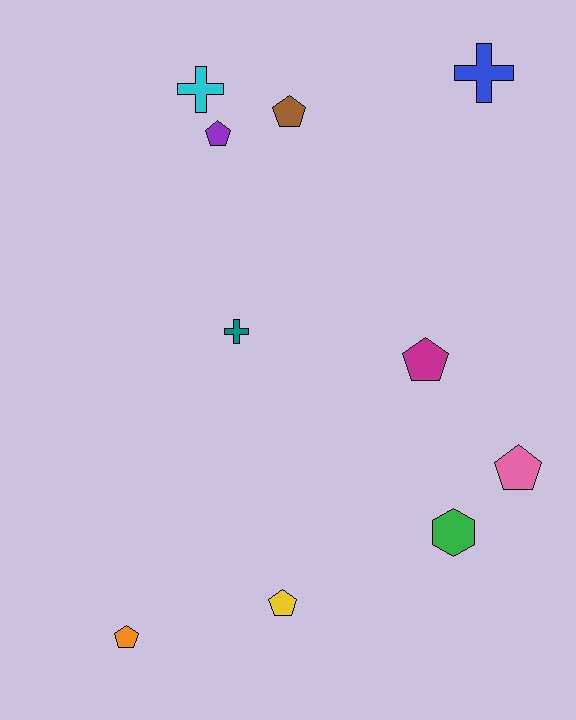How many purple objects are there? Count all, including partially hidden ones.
There is 1 purple object.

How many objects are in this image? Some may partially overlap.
There are 10 objects.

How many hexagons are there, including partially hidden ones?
There is 1 hexagon.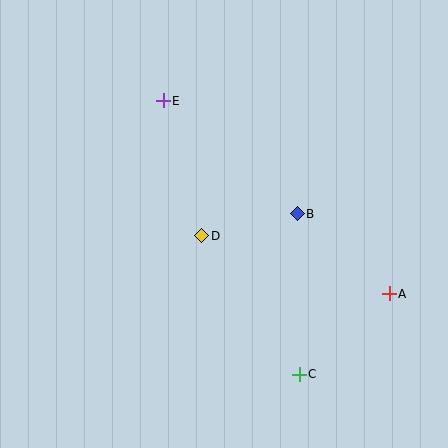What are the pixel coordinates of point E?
Point E is at (163, 101).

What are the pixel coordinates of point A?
Point A is at (389, 294).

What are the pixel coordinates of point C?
Point C is at (299, 374).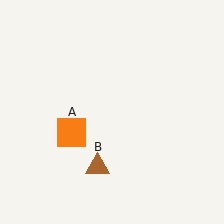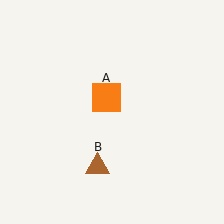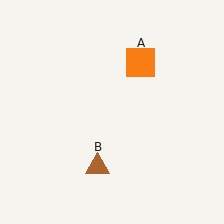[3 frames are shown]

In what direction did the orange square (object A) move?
The orange square (object A) moved up and to the right.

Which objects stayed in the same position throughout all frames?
Brown triangle (object B) remained stationary.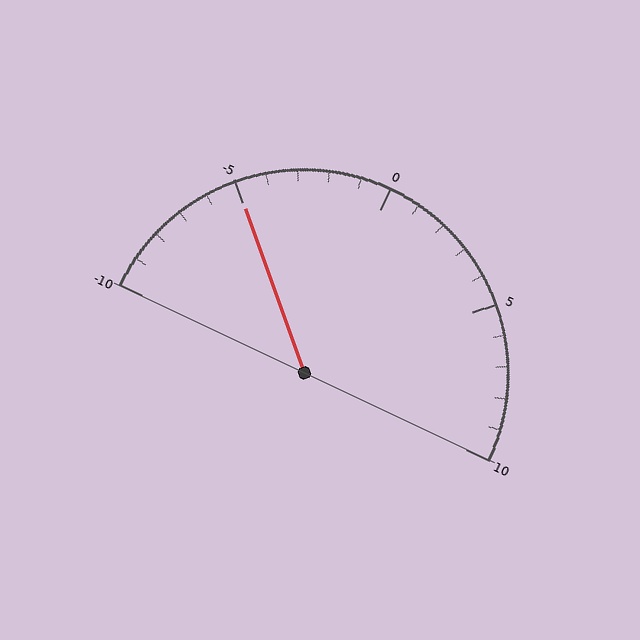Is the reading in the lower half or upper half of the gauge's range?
The reading is in the lower half of the range (-10 to 10).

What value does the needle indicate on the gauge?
The needle indicates approximately -5.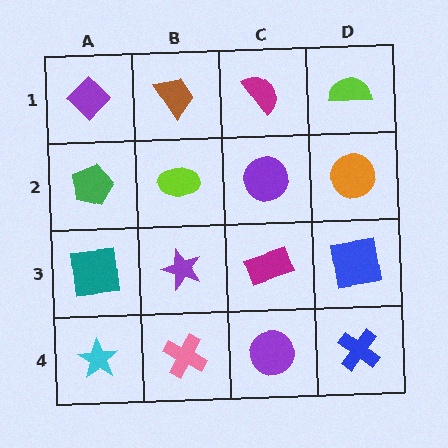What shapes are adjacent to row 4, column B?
A purple star (row 3, column B), a cyan star (row 4, column A), a purple circle (row 4, column C).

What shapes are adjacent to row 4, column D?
A blue square (row 3, column D), a purple circle (row 4, column C).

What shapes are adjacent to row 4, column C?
A magenta rectangle (row 3, column C), a pink cross (row 4, column B), a blue cross (row 4, column D).